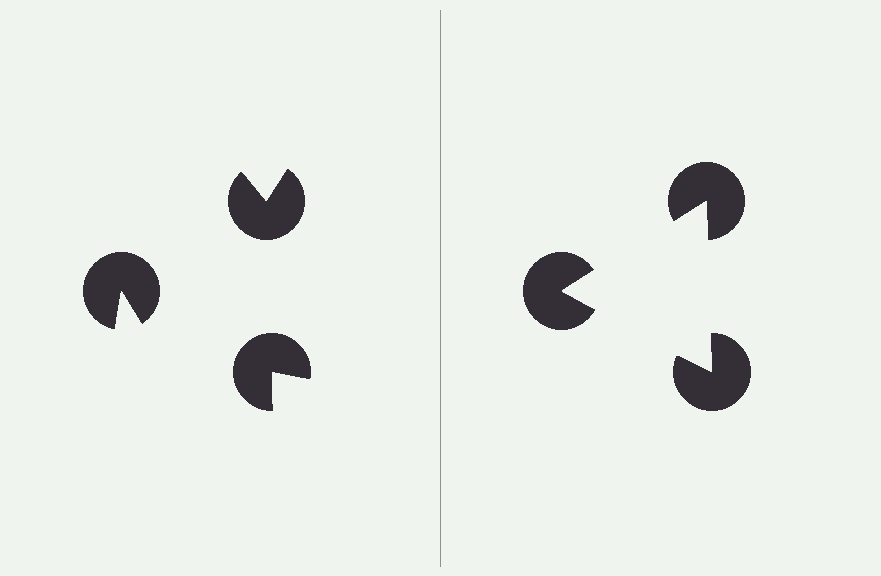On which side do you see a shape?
An illusory triangle appears on the right side. On the left side the wedge cuts are rotated, so no coherent shape forms.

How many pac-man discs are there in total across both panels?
6 — 3 on each side.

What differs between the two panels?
The pac-man discs are positioned identically on both sides; only the wedge orientations differ. On the right they align to a triangle; on the left they are misaligned.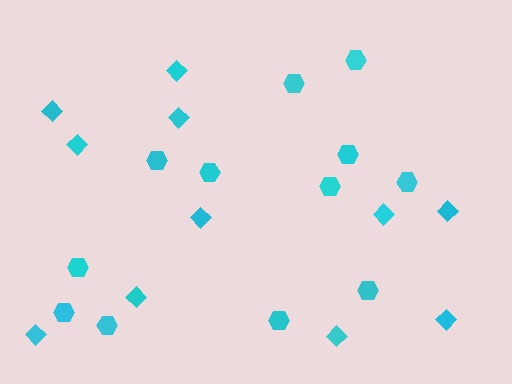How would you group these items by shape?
There are 2 groups: one group of hexagons (12) and one group of diamonds (11).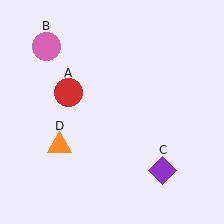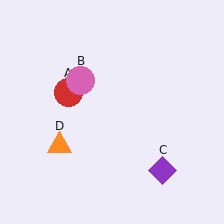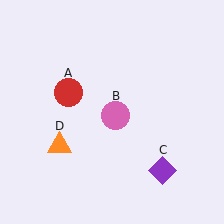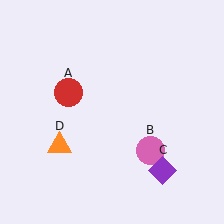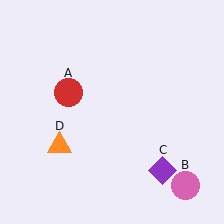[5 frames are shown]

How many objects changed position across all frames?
1 object changed position: pink circle (object B).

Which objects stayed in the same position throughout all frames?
Red circle (object A) and purple diamond (object C) and orange triangle (object D) remained stationary.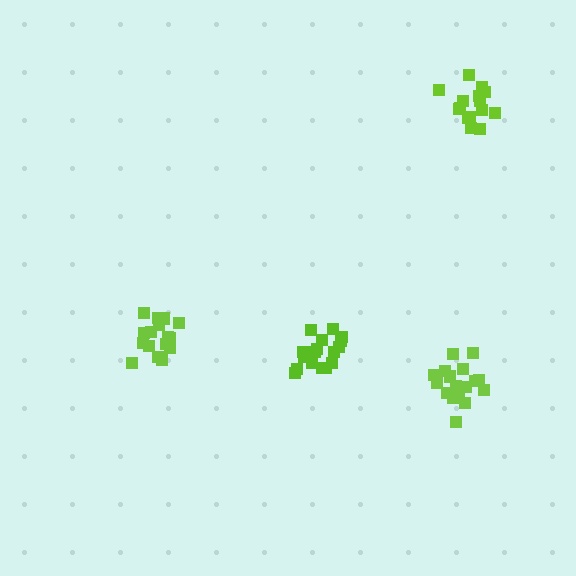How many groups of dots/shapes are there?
There are 4 groups.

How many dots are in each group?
Group 1: 16 dots, Group 2: 17 dots, Group 3: 18 dots, Group 4: 17 dots (68 total).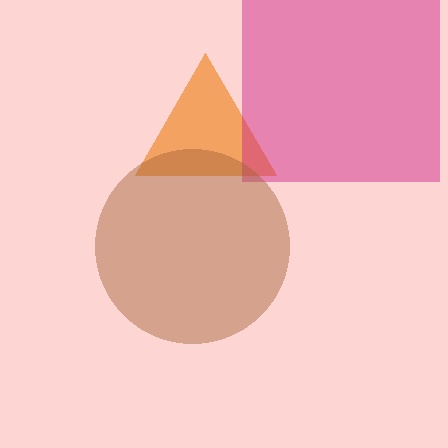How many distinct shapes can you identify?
There are 3 distinct shapes: an orange triangle, a magenta square, a brown circle.